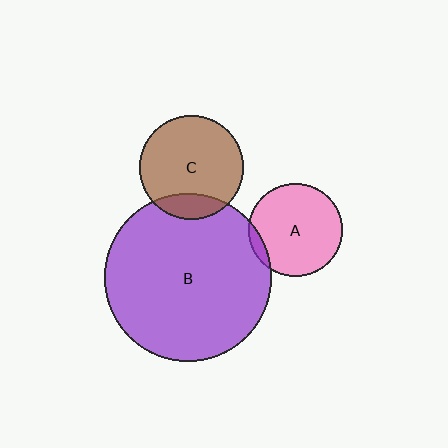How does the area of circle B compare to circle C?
Approximately 2.6 times.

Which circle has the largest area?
Circle B (purple).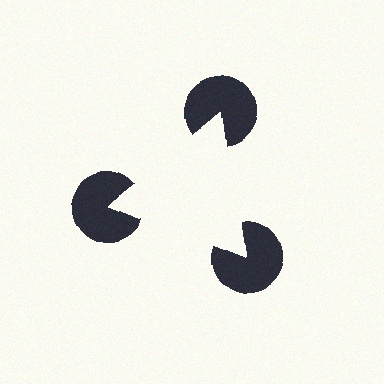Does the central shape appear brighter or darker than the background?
It typically appears slightly brighter than the background, even though no actual brightness change is drawn.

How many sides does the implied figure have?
3 sides.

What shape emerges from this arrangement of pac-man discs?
An illusory triangle — its edges are inferred from the aligned wedge cuts in the pac-man discs, not physically drawn.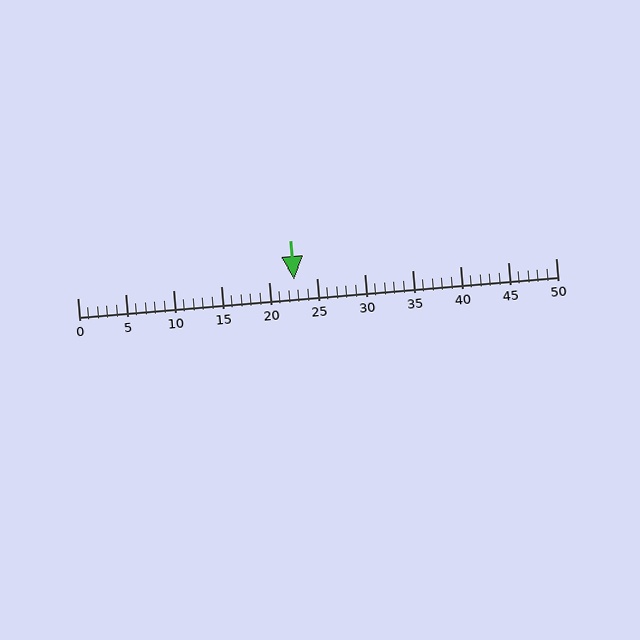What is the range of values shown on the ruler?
The ruler shows values from 0 to 50.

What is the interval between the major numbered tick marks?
The major tick marks are spaced 5 units apart.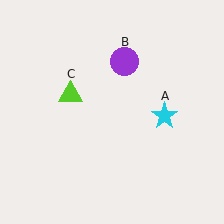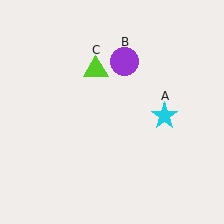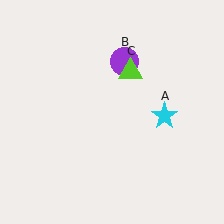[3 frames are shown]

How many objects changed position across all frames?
1 object changed position: lime triangle (object C).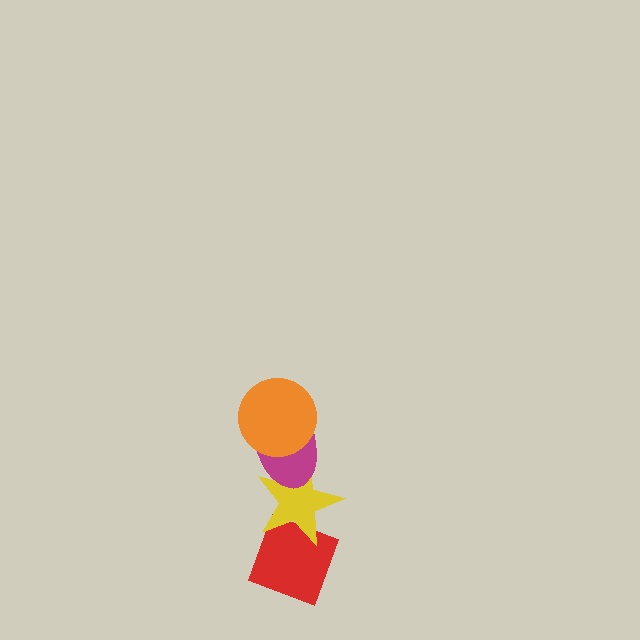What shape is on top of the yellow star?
The magenta ellipse is on top of the yellow star.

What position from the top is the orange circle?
The orange circle is 1st from the top.